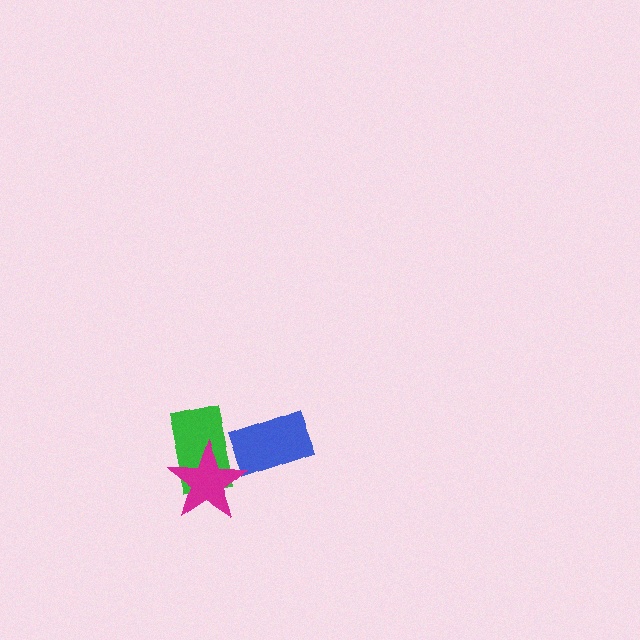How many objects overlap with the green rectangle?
2 objects overlap with the green rectangle.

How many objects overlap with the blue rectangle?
1 object overlaps with the blue rectangle.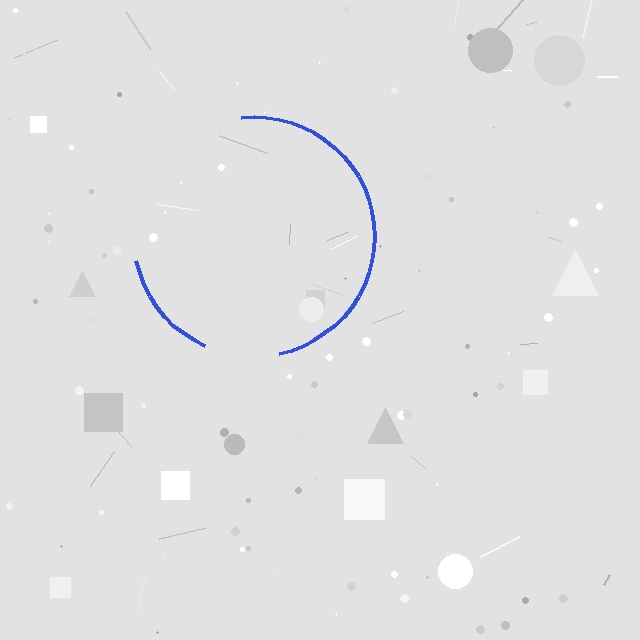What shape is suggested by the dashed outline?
The dashed outline suggests a circle.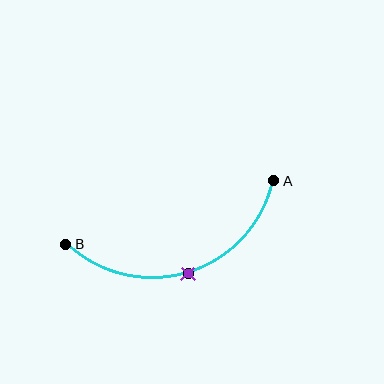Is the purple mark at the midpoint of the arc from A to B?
Yes. The purple mark lies on the arc at equal arc-length from both A and B — it is the arc midpoint.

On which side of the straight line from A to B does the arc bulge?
The arc bulges below the straight line connecting A and B.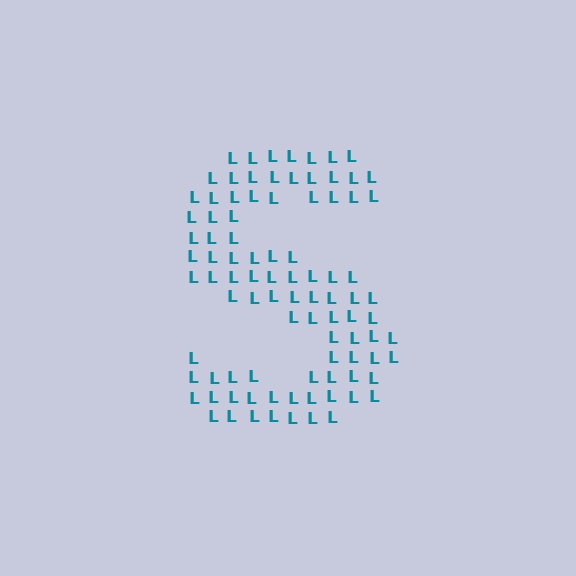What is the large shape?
The large shape is the letter S.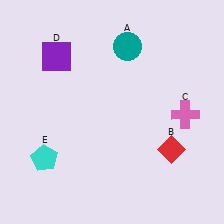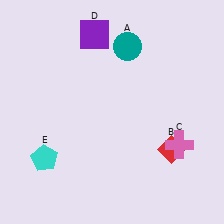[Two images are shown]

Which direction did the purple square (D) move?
The purple square (D) moved right.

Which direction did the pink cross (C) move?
The pink cross (C) moved down.